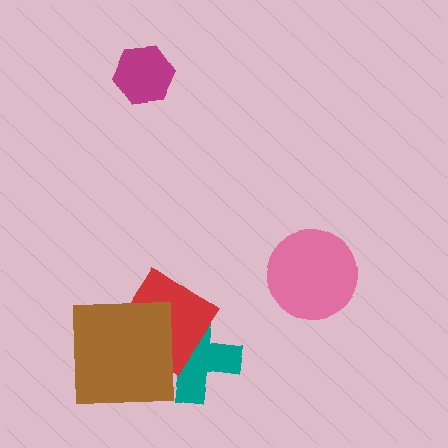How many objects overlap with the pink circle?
0 objects overlap with the pink circle.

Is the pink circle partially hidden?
No, no other shape covers it.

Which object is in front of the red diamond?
The brown square is in front of the red diamond.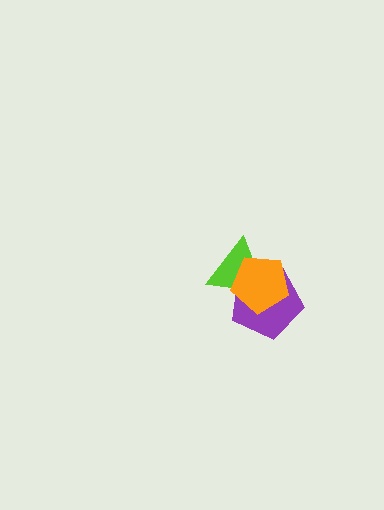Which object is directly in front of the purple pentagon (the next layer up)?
The lime triangle is directly in front of the purple pentagon.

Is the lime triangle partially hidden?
Yes, it is partially covered by another shape.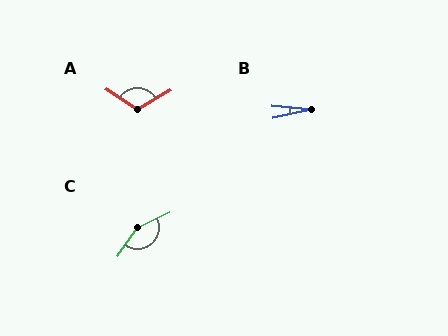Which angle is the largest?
C, at approximately 150 degrees.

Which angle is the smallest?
B, at approximately 17 degrees.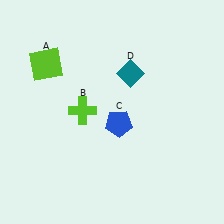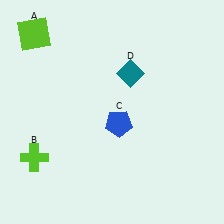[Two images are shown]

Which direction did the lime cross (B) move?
The lime cross (B) moved left.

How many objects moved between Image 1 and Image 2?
2 objects moved between the two images.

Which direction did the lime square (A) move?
The lime square (A) moved up.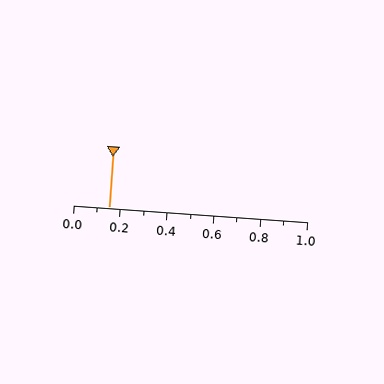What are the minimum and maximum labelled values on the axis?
The axis runs from 0.0 to 1.0.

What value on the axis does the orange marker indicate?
The marker indicates approximately 0.15.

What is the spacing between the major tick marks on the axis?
The major ticks are spaced 0.2 apart.